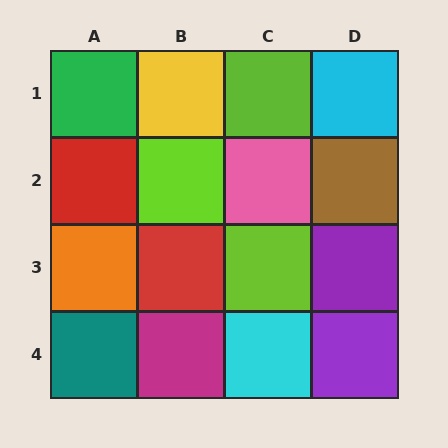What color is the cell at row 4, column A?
Teal.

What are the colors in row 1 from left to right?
Green, yellow, lime, cyan.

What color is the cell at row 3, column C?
Lime.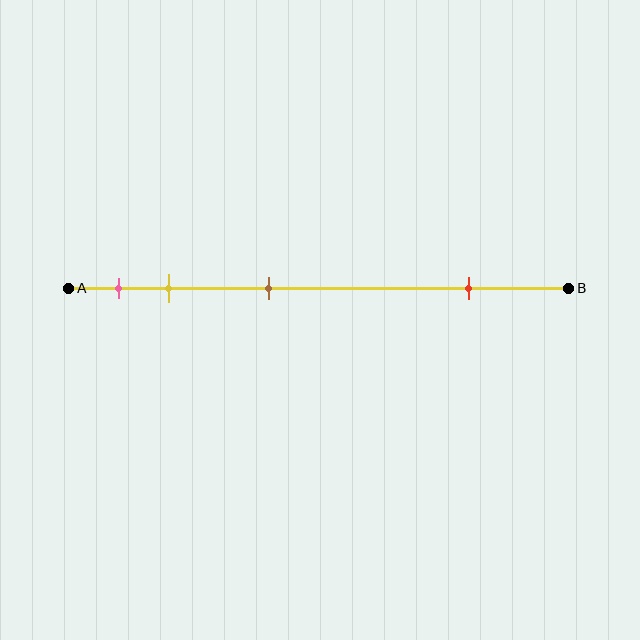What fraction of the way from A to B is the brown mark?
The brown mark is approximately 40% (0.4) of the way from A to B.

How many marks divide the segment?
There are 4 marks dividing the segment.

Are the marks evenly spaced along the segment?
No, the marks are not evenly spaced.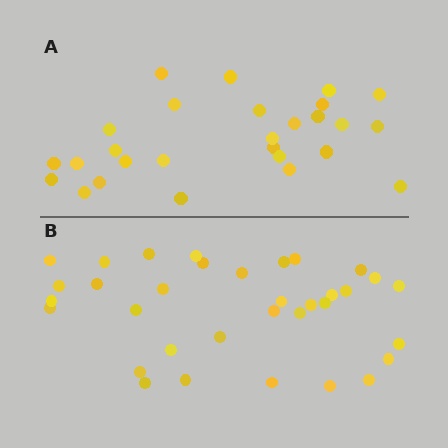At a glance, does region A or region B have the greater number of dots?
Region B (the bottom region) has more dots.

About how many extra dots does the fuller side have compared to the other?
Region B has roughly 8 or so more dots than region A.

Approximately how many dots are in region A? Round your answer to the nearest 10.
About 30 dots. (The exact count is 27, which rounds to 30.)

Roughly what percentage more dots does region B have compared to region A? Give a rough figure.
About 25% more.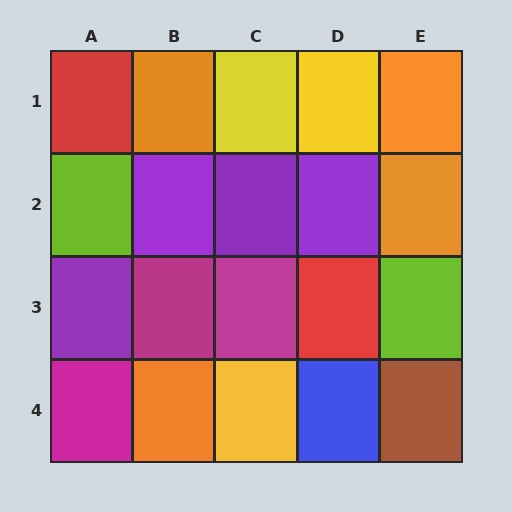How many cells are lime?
2 cells are lime.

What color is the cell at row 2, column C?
Purple.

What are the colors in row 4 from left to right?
Magenta, orange, yellow, blue, brown.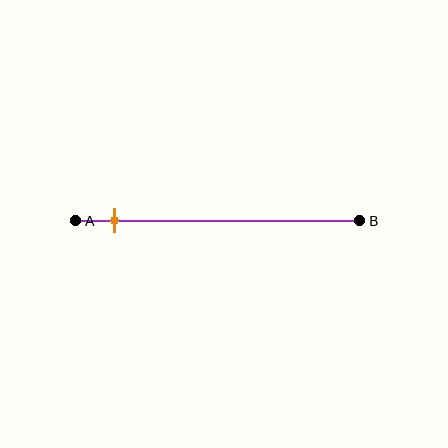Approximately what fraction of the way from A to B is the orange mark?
The orange mark is approximately 15% of the way from A to B.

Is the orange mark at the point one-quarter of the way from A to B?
No, the mark is at about 15% from A, not at the 25% one-quarter point.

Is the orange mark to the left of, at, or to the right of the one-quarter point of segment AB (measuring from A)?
The orange mark is to the left of the one-quarter point of segment AB.